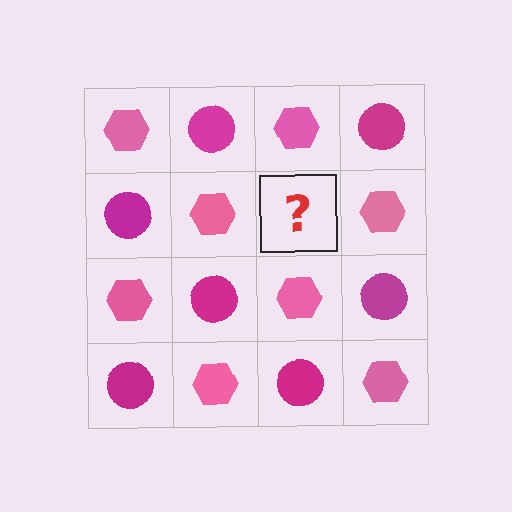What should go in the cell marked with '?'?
The missing cell should contain a magenta circle.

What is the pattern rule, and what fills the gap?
The rule is that it alternates pink hexagon and magenta circle in a checkerboard pattern. The gap should be filled with a magenta circle.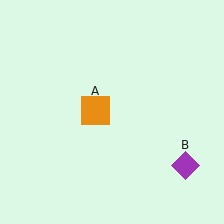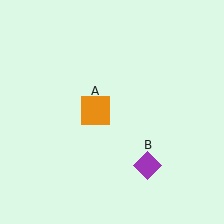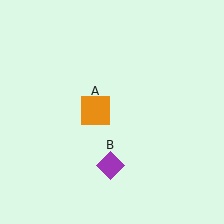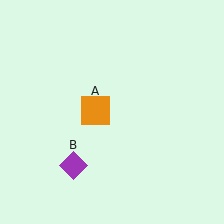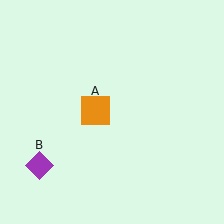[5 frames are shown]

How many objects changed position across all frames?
1 object changed position: purple diamond (object B).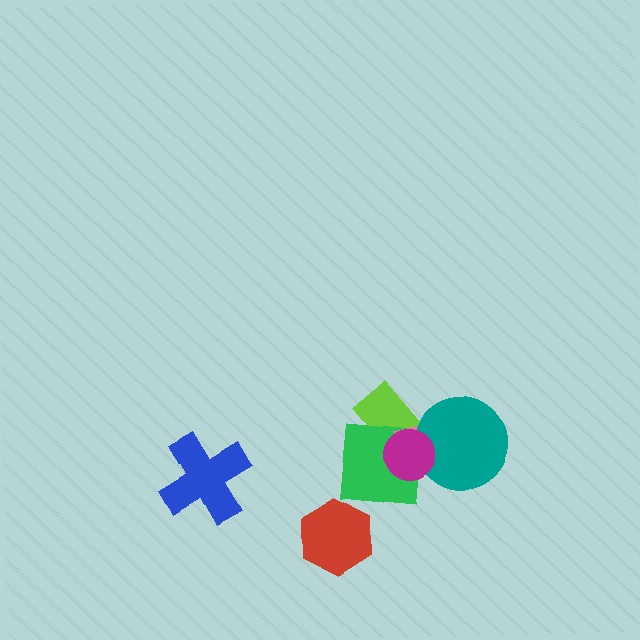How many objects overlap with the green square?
3 objects overlap with the green square.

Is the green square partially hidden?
Yes, it is partially covered by another shape.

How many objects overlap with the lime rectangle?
3 objects overlap with the lime rectangle.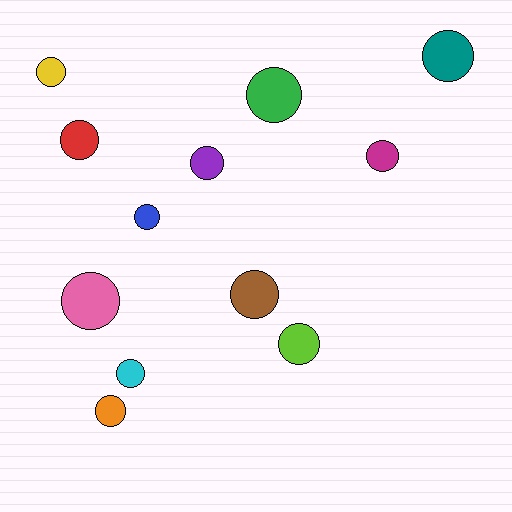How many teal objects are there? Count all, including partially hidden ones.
There is 1 teal object.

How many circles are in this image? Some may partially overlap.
There are 12 circles.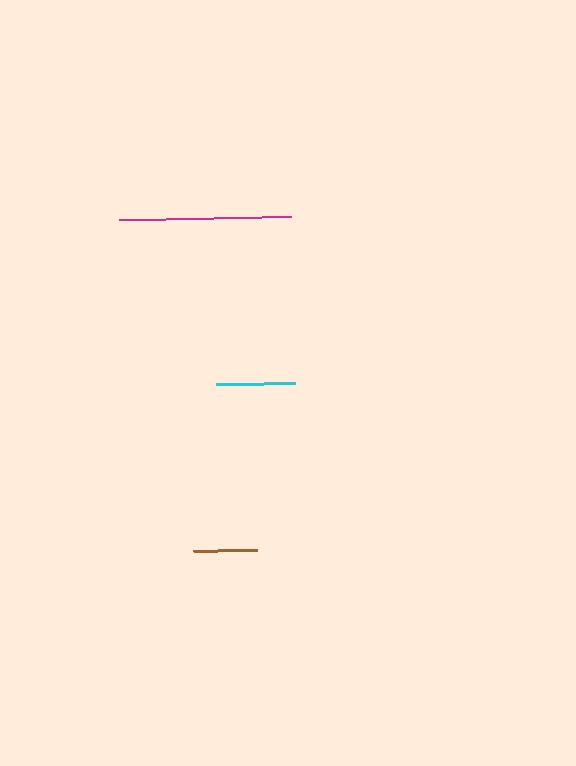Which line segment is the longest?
The magenta line is the longest at approximately 173 pixels.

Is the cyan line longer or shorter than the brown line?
The cyan line is longer than the brown line.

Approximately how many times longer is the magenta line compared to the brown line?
The magenta line is approximately 2.7 times the length of the brown line.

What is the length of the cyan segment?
The cyan segment is approximately 79 pixels long.